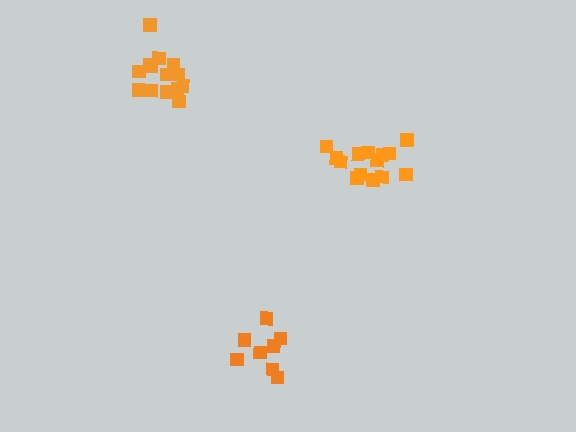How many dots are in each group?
Group 1: 14 dots, Group 2: 8 dots, Group 3: 14 dots (36 total).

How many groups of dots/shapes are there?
There are 3 groups.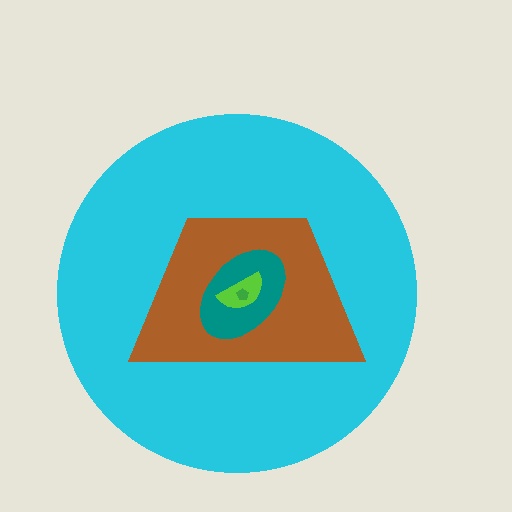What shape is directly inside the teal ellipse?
The lime semicircle.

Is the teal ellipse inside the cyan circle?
Yes.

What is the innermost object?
The green pentagon.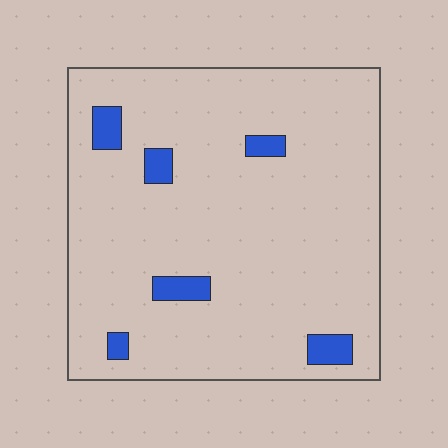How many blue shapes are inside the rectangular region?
6.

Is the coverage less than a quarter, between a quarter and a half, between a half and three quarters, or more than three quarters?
Less than a quarter.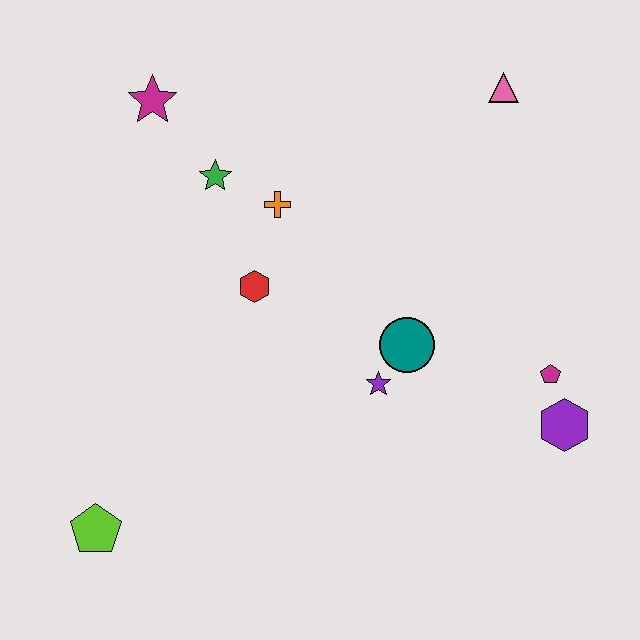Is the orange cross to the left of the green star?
No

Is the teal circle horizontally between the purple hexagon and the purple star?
Yes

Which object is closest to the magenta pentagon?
The purple hexagon is closest to the magenta pentagon.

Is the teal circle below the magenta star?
Yes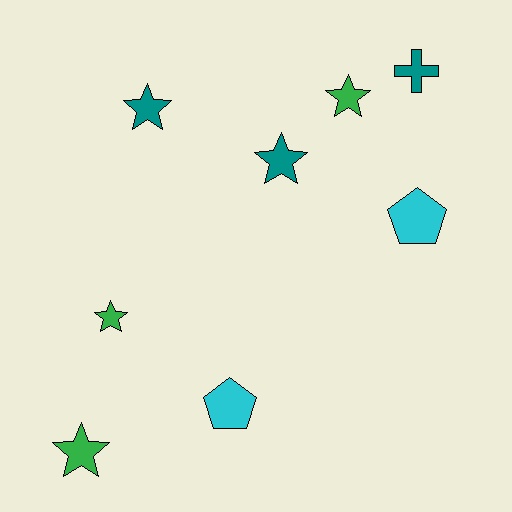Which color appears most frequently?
Teal, with 3 objects.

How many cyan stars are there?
There are no cyan stars.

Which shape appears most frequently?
Star, with 5 objects.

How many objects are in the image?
There are 8 objects.